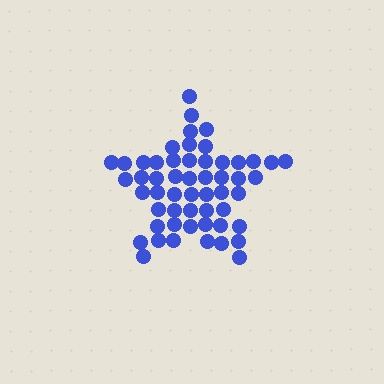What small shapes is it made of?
It is made of small circles.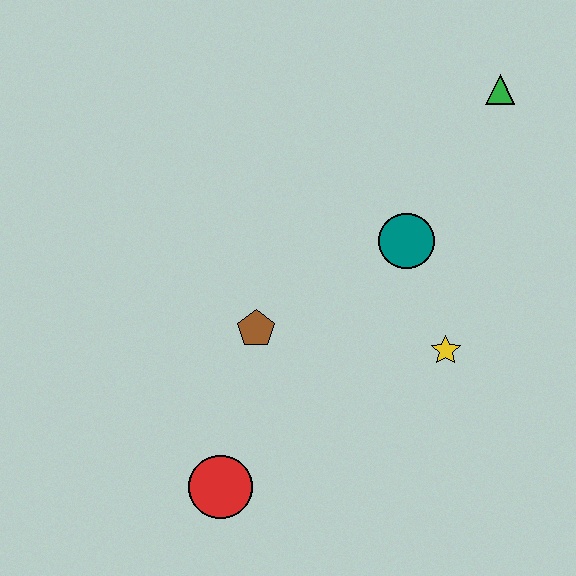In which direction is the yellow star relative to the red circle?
The yellow star is to the right of the red circle.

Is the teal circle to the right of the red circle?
Yes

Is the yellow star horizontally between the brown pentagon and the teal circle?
No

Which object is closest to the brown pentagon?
The red circle is closest to the brown pentagon.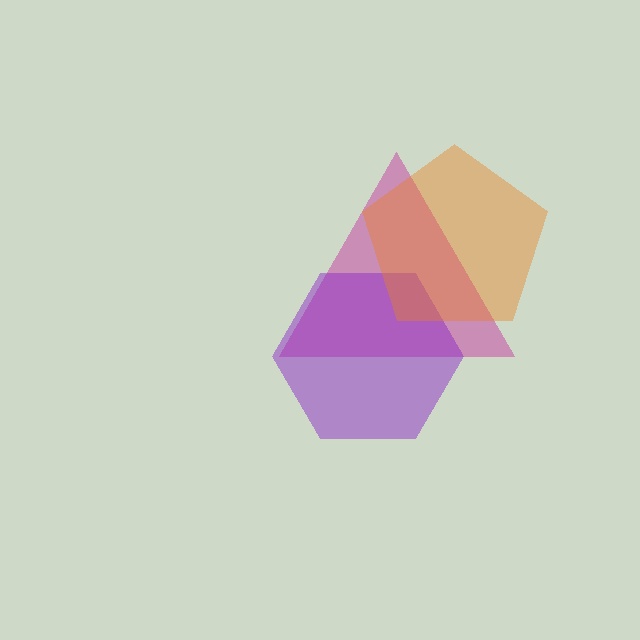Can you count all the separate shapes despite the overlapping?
Yes, there are 3 separate shapes.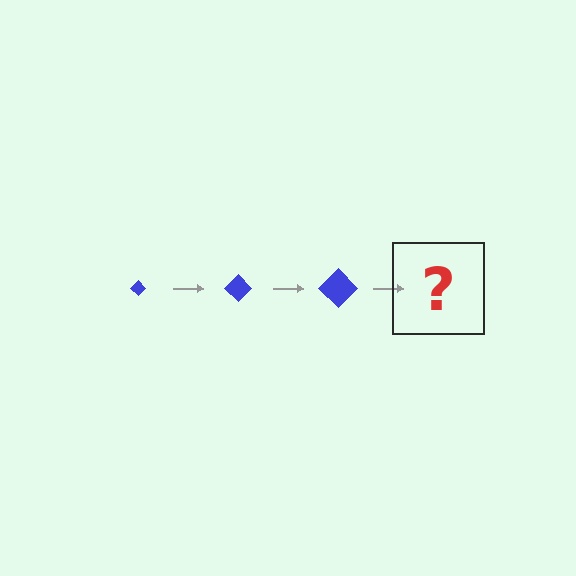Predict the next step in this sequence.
The next step is a blue diamond, larger than the previous one.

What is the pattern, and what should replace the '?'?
The pattern is that the diamond gets progressively larger each step. The '?' should be a blue diamond, larger than the previous one.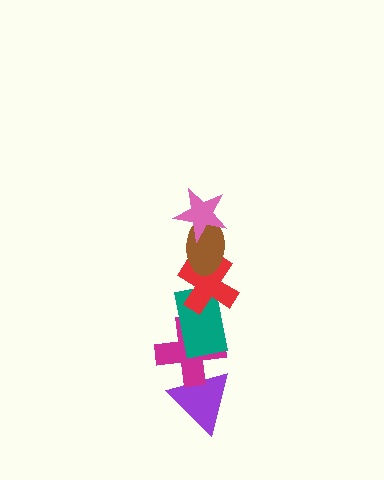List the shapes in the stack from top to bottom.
From top to bottom: the pink star, the brown ellipse, the red cross, the teal rectangle, the magenta cross, the purple triangle.